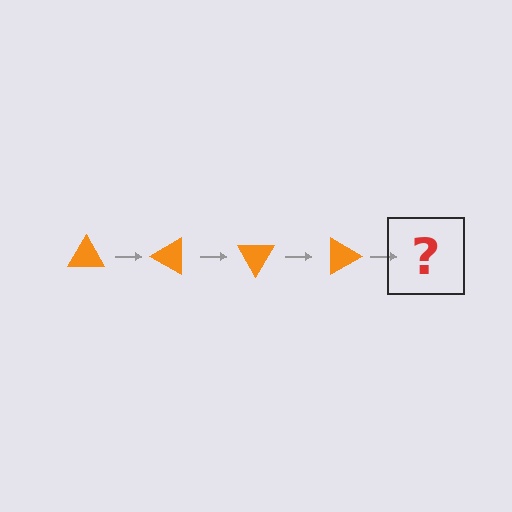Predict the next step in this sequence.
The next step is an orange triangle rotated 120 degrees.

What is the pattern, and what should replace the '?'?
The pattern is that the triangle rotates 30 degrees each step. The '?' should be an orange triangle rotated 120 degrees.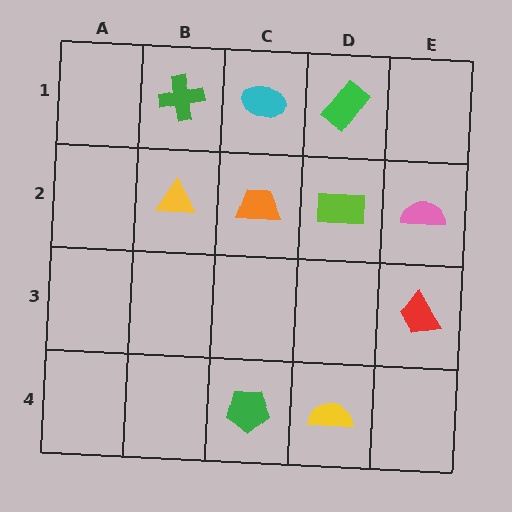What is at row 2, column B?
A yellow triangle.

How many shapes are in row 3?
1 shape.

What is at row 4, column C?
A green pentagon.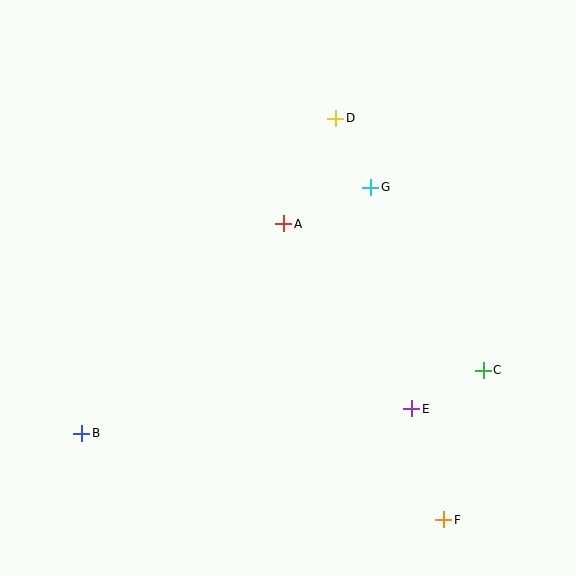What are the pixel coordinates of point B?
Point B is at (82, 433).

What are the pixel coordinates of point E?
Point E is at (412, 409).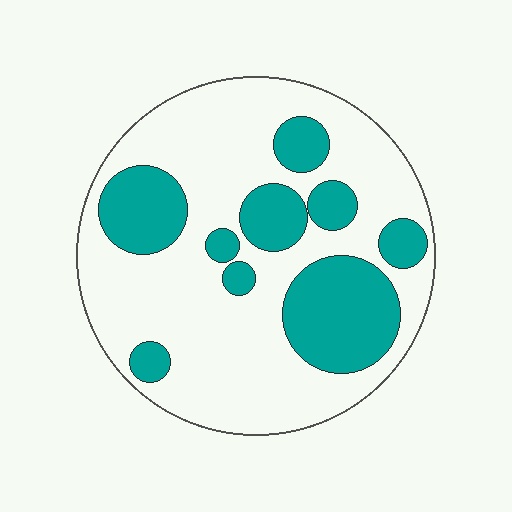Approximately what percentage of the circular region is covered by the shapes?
Approximately 30%.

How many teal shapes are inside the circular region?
9.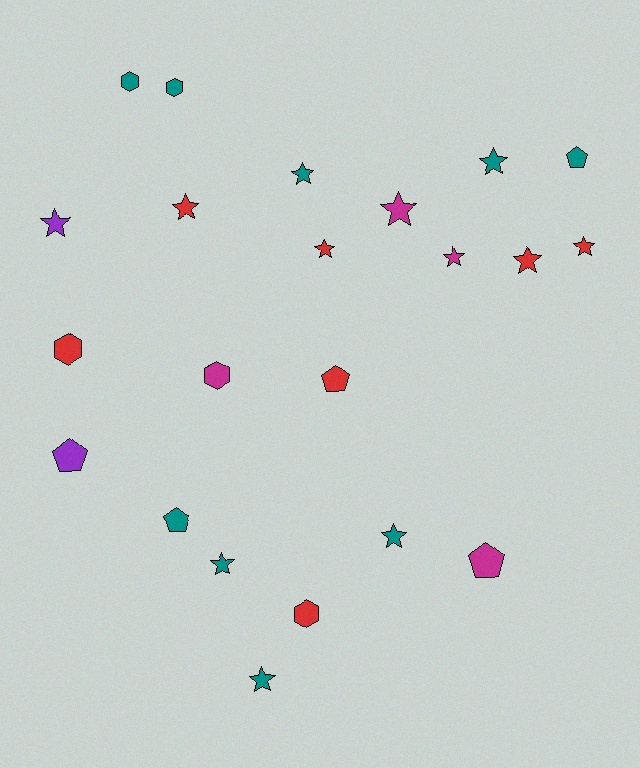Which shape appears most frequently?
Star, with 12 objects.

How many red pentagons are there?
There is 1 red pentagon.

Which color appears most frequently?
Teal, with 9 objects.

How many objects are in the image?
There are 22 objects.